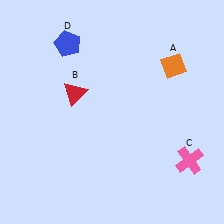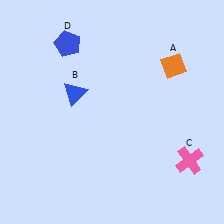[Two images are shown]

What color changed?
The triangle (B) changed from red in Image 1 to blue in Image 2.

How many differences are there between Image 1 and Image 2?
There is 1 difference between the two images.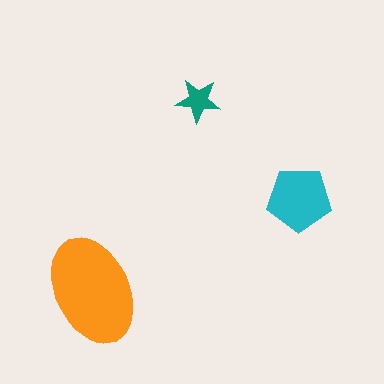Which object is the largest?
The orange ellipse.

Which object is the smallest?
The teal star.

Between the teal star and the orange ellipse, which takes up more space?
The orange ellipse.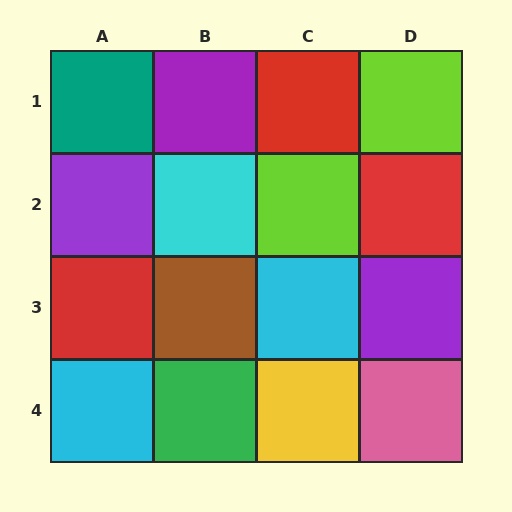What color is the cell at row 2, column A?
Purple.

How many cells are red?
3 cells are red.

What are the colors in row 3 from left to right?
Red, brown, cyan, purple.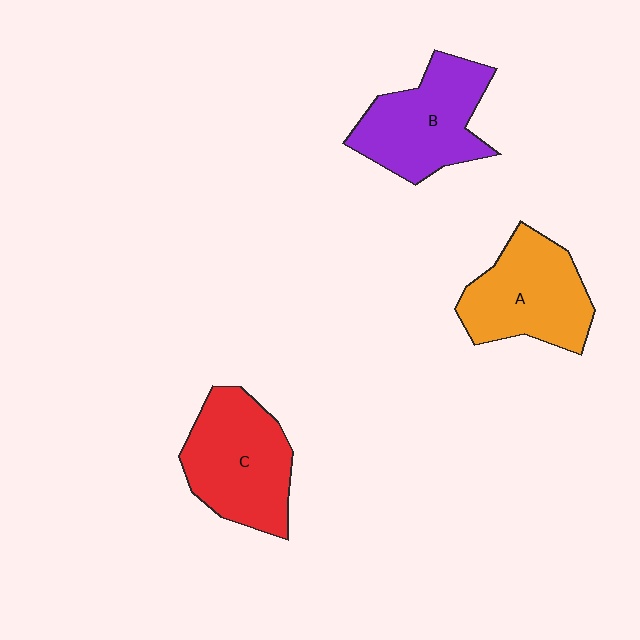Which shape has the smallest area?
Shape A (orange).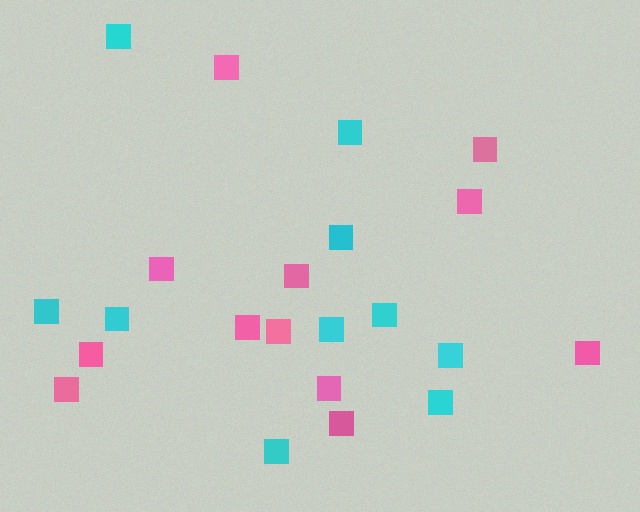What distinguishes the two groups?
There are 2 groups: one group of pink squares (12) and one group of cyan squares (10).